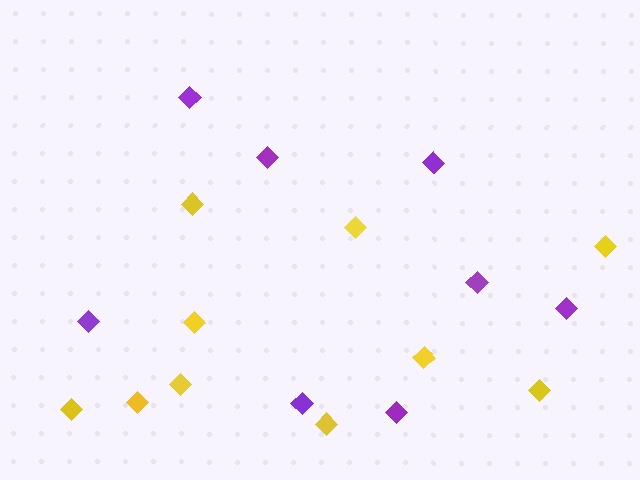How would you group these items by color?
There are 2 groups: one group of purple diamonds (8) and one group of yellow diamonds (10).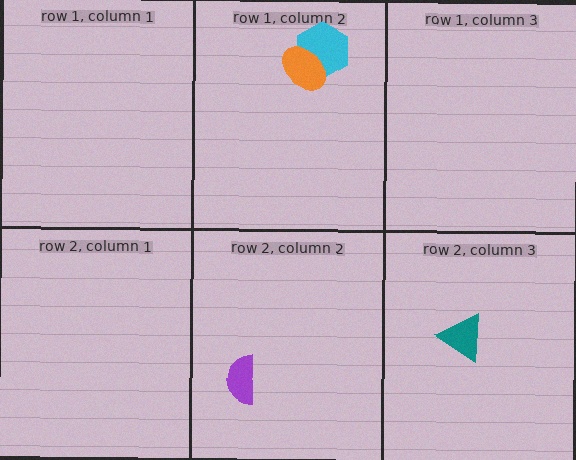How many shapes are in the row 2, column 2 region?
1.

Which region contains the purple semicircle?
The row 2, column 2 region.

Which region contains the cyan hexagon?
The row 1, column 2 region.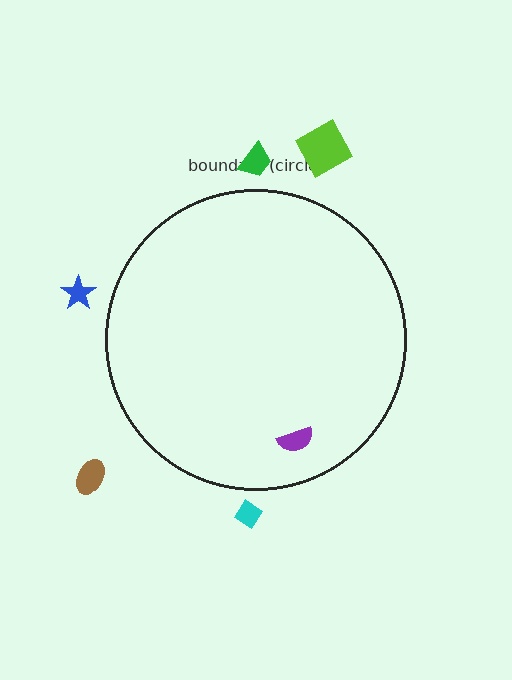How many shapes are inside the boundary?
1 inside, 5 outside.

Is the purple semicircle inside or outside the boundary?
Inside.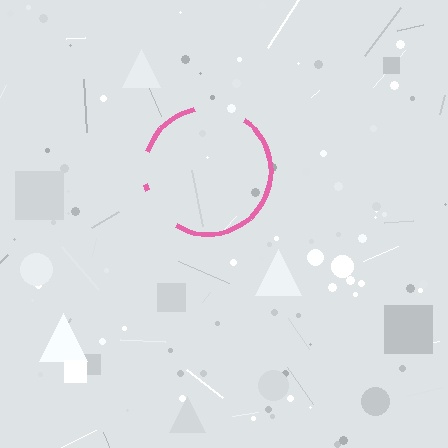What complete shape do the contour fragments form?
The contour fragments form a circle.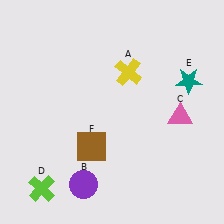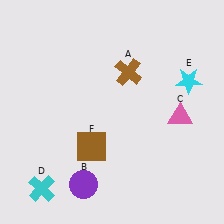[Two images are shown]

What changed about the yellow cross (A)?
In Image 1, A is yellow. In Image 2, it changed to brown.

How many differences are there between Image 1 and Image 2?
There are 3 differences between the two images.